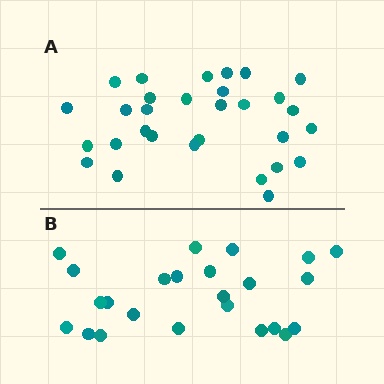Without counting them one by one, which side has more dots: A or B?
Region A (the top region) has more dots.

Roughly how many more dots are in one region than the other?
Region A has about 6 more dots than region B.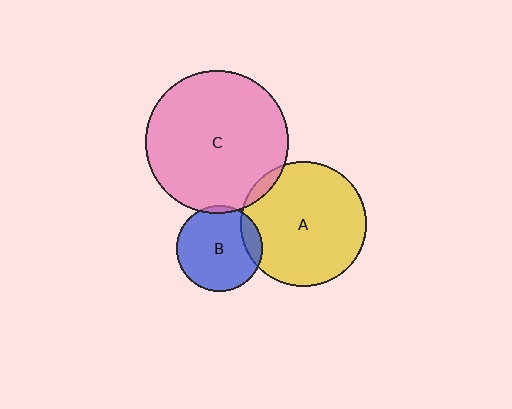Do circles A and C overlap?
Yes.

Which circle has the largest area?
Circle C (pink).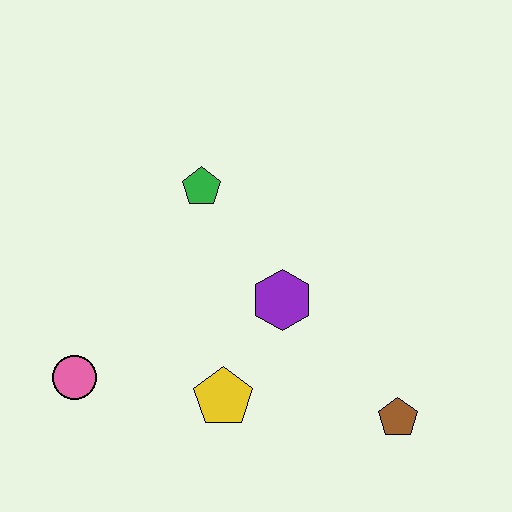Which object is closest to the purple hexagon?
The yellow pentagon is closest to the purple hexagon.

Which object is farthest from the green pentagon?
The brown pentagon is farthest from the green pentagon.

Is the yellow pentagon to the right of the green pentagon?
Yes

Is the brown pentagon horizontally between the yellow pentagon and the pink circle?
No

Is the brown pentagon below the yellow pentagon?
Yes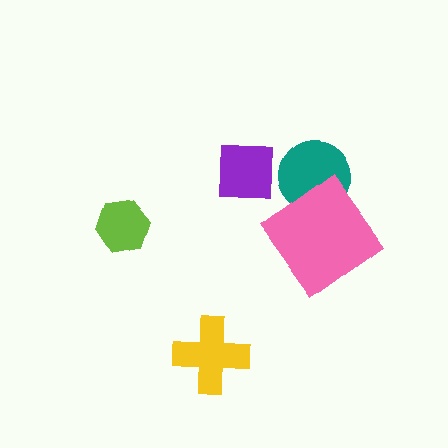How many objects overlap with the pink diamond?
1 object overlaps with the pink diamond.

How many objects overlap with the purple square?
0 objects overlap with the purple square.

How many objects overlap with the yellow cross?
0 objects overlap with the yellow cross.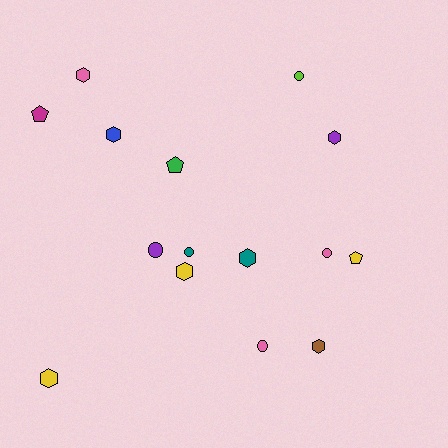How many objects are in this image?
There are 15 objects.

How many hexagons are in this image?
There are 7 hexagons.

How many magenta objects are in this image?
There is 1 magenta object.